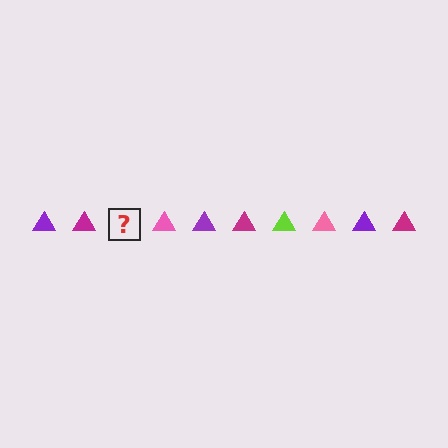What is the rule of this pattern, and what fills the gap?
The rule is that the pattern cycles through purple, magenta, lime, pink triangles. The gap should be filled with a lime triangle.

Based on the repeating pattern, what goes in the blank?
The blank should be a lime triangle.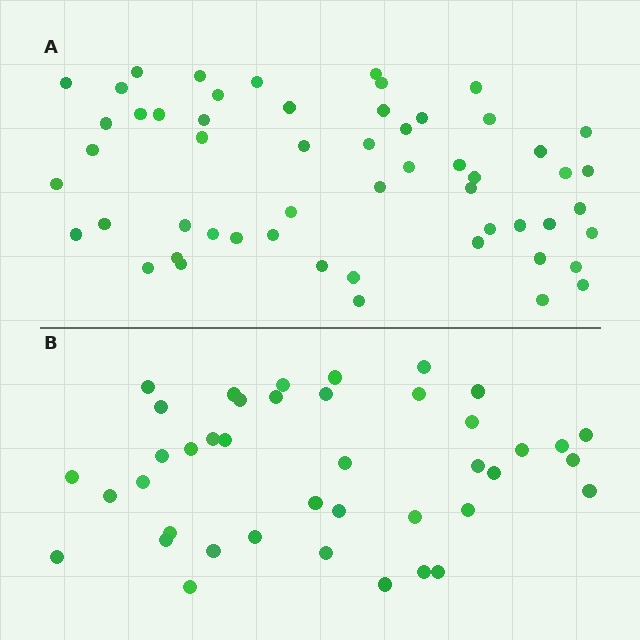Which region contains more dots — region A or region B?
Region A (the top region) has more dots.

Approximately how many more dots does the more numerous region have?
Region A has approximately 15 more dots than region B.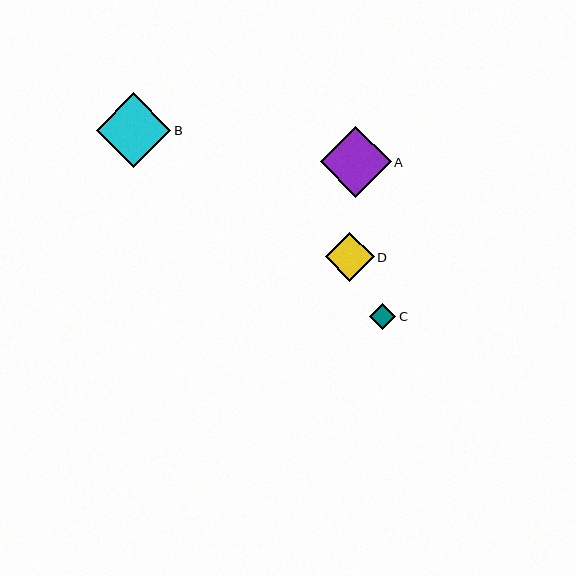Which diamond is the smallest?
Diamond C is the smallest with a size of approximately 27 pixels.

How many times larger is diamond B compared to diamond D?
Diamond B is approximately 1.5 times the size of diamond D.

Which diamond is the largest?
Diamond B is the largest with a size of approximately 74 pixels.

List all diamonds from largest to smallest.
From largest to smallest: B, A, D, C.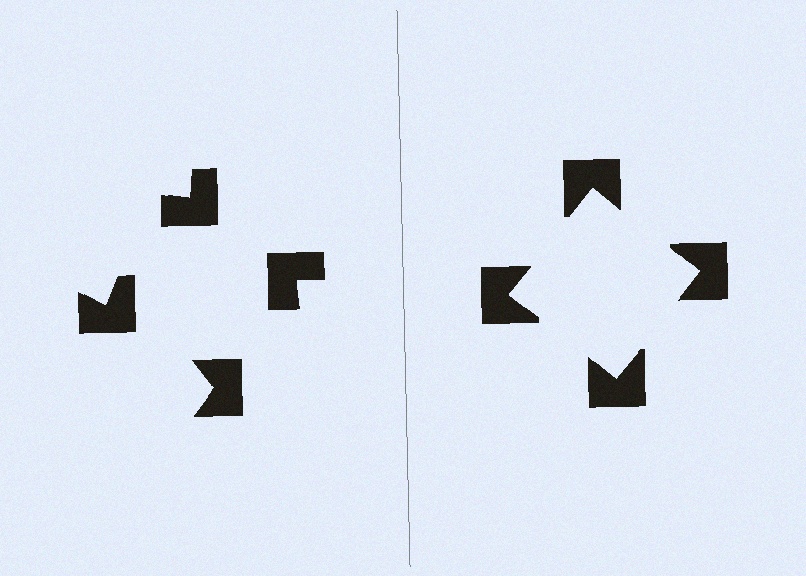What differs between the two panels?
The notched squares are positioned identically on both sides; only the wedge orientations differ. On the right they align to a square; on the left they are misaligned.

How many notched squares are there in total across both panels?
8 — 4 on each side.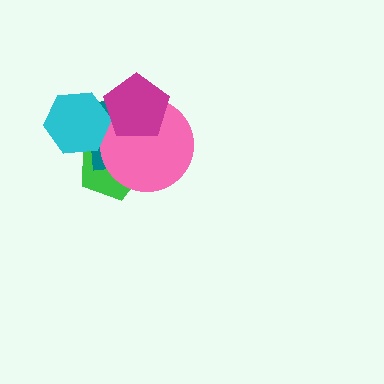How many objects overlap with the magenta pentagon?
3 objects overlap with the magenta pentagon.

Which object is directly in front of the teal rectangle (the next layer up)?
The pink circle is directly in front of the teal rectangle.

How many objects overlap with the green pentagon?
3 objects overlap with the green pentagon.